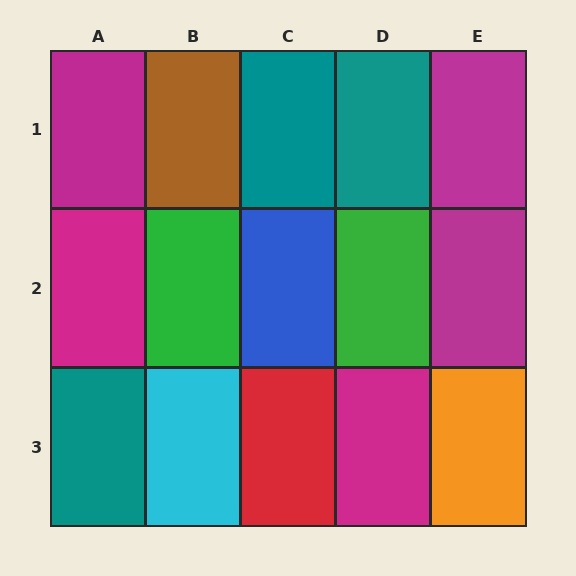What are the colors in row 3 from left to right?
Teal, cyan, red, magenta, orange.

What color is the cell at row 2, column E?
Magenta.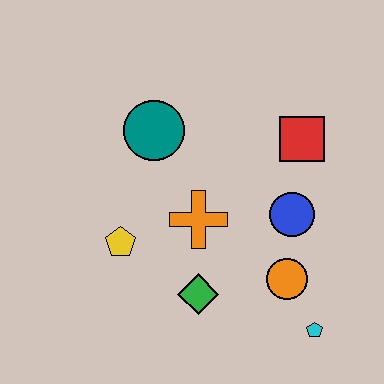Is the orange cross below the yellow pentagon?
No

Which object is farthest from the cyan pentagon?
The teal circle is farthest from the cyan pentagon.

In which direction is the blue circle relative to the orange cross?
The blue circle is to the right of the orange cross.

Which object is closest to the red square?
The blue circle is closest to the red square.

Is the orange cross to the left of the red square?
Yes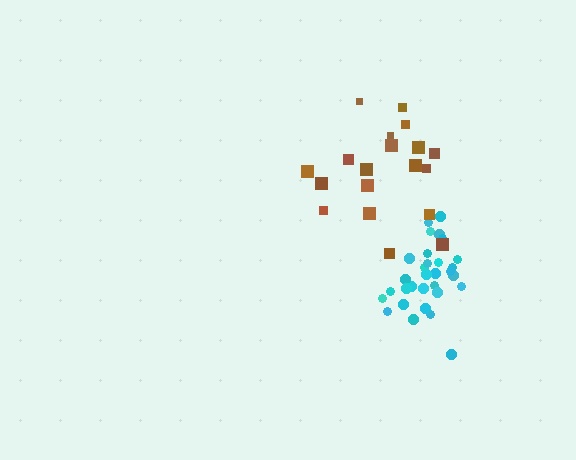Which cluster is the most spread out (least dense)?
Brown.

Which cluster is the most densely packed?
Cyan.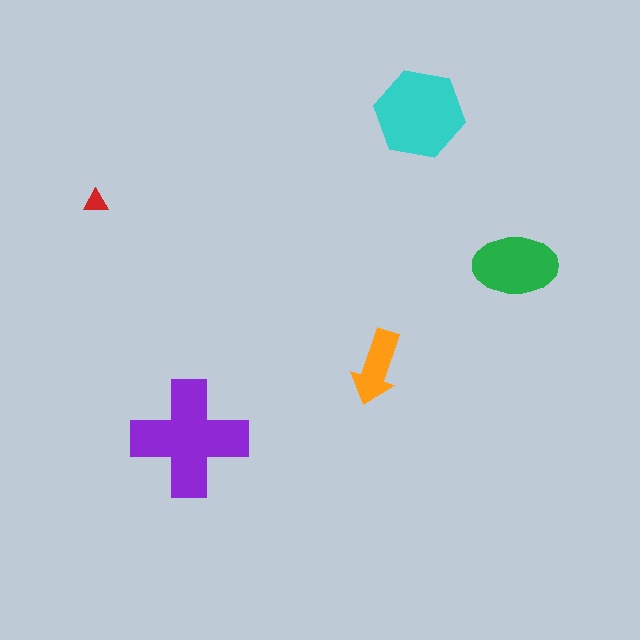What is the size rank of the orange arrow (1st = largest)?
4th.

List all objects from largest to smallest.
The purple cross, the cyan hexagon, the green ellipse, the orange arrow, the red triangle.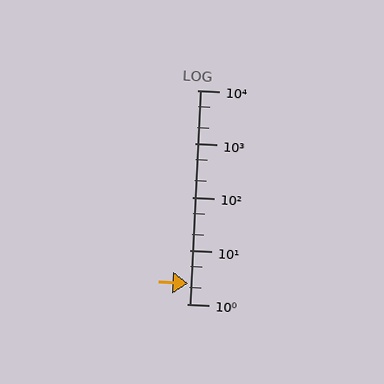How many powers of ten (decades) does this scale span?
The scale spans 4 decades, from 1 to 10000.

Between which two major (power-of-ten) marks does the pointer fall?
The pointer is between 1 and 10.